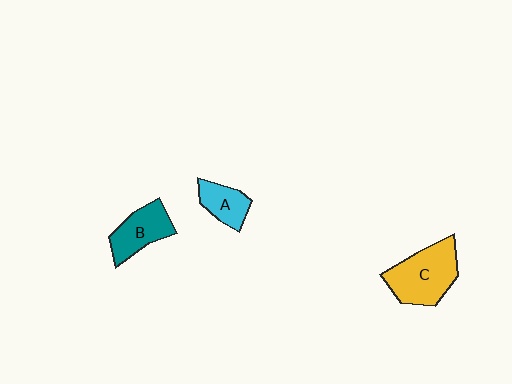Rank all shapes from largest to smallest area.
From largest to smallest: C (yellow), B (teal), A (cyan).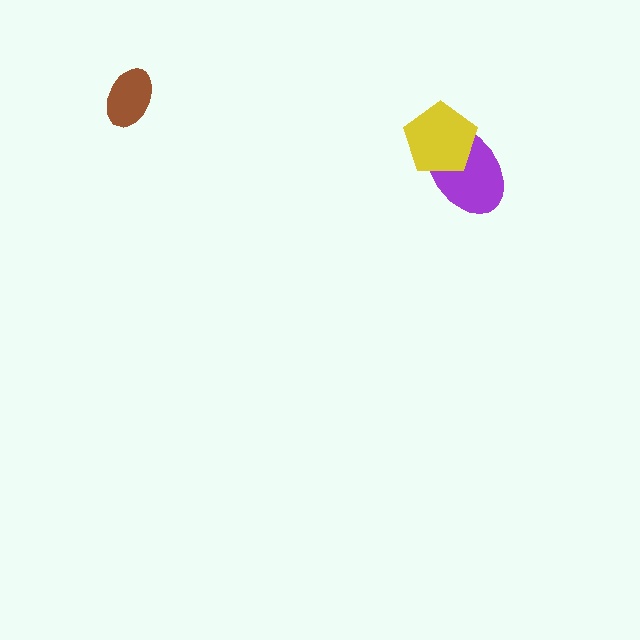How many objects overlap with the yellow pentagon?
1 object overlaps with the yellow pentagon.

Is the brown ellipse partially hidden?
No, no other shape covers it.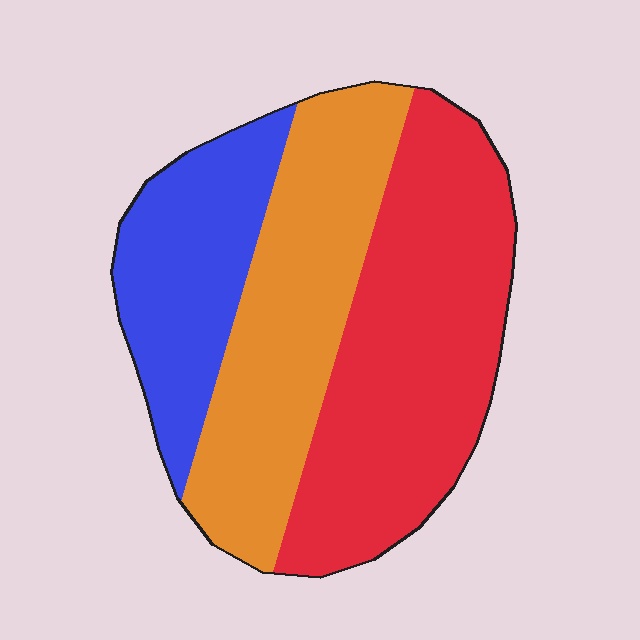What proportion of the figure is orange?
Orange takes up about one third (1/3) of the figure.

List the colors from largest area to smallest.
From largest to smallest: red, orange, blue.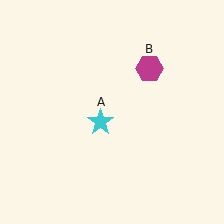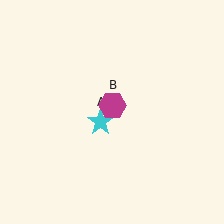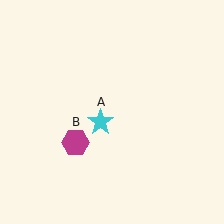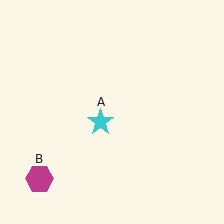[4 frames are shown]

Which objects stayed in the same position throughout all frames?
Cyan star (object A) remained stationary.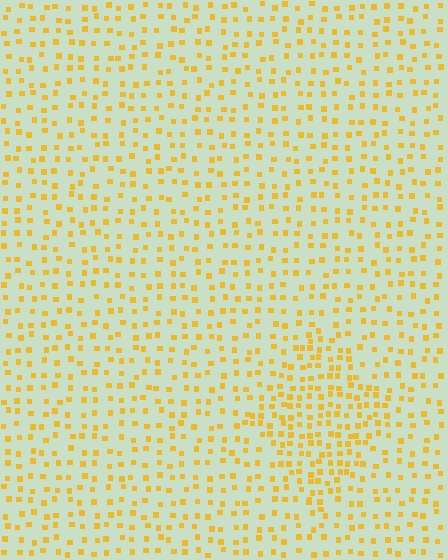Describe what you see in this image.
The image contains small yellow elements arranged at two different densities. A diamond-shaped region is visible where the elements are more densely packed than the surrounding area.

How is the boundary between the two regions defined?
The boundary is defined by a change in element density (approximately 1.8x ratio). All elements are the same color, size, and shape.